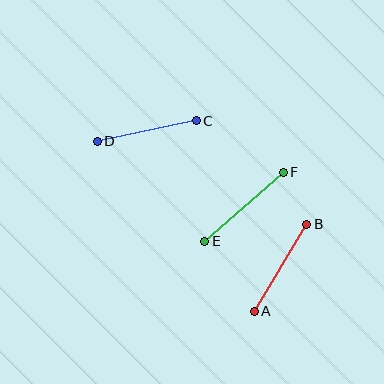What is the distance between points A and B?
The distance is approximately 101 pixels.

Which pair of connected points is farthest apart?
Points E and F are farthest apart.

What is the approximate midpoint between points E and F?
The midpoint is at approximately (244, 207) pixels.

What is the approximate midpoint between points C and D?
The midpoint is at approximately (147, 131) pixels.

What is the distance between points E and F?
The distance is approximately 104 pixels.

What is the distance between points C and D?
The distance is approximately 101 pixels.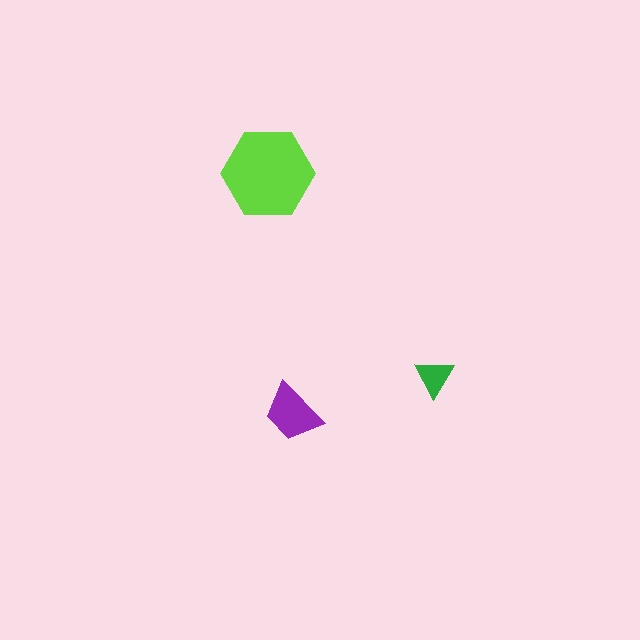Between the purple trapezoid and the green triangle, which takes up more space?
The purple trapezoid.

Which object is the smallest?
The green triangle.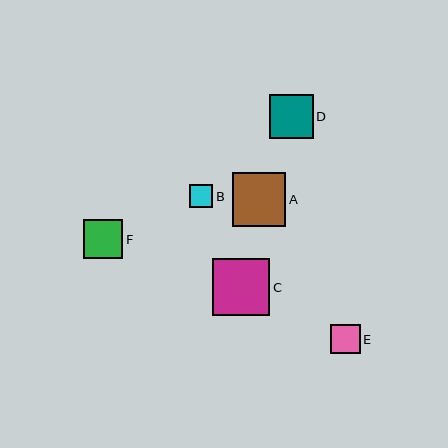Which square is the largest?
Square C is the largest with a size of approximately 57 pixels.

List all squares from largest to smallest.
From largest to smallest: C, A, D, F, E, B.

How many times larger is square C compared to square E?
Square C is approximately 1.9 times the size of square E.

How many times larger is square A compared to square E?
Square A is approximately 1.8 times the size of square E.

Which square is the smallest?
Square B is the smallest with a size of approximately 23 pixels.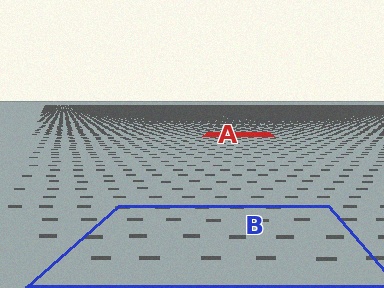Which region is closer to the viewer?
Region B is closer. The texture elements there are larger and more spread out.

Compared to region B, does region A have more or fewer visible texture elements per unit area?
Region A has more texture elements per unit area — they are packed more densely because it is farther away.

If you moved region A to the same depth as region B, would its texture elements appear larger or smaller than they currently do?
They would appear larger. At a closer depth, the same texture elements are projected at a bigger on-screen size.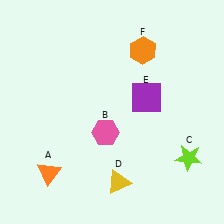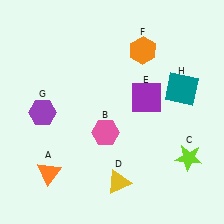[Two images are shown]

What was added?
A purple hexagon (G), a teal square (H) were added in Image 2.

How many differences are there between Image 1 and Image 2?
There are 2 differences between the two images.